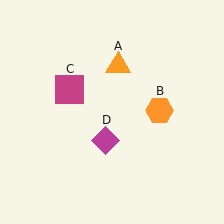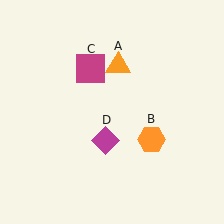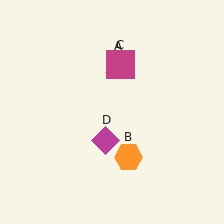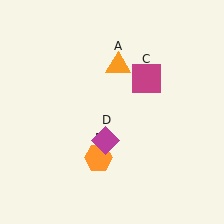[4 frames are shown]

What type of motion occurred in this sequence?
The orange hexagon (object B), magenta square (object C) rotated clockwise around the center of the scene.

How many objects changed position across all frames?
2 objects changed position: orange hexagon (object B), magenta square (object C).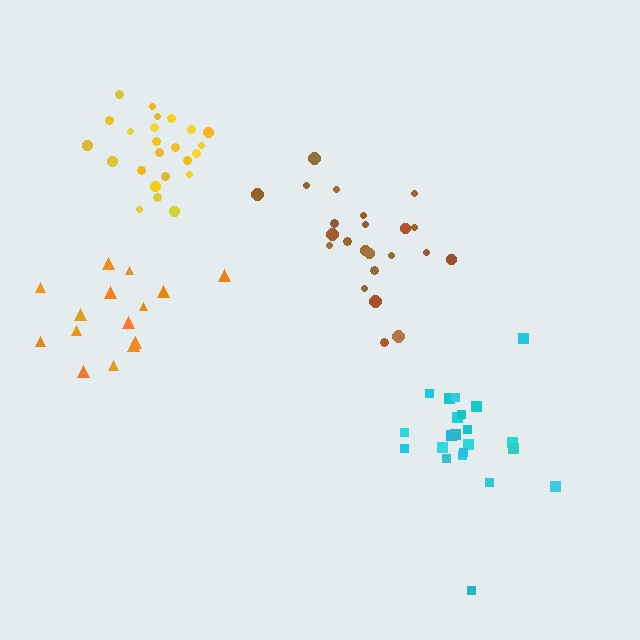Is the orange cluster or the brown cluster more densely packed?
Brown.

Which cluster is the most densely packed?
Yellow.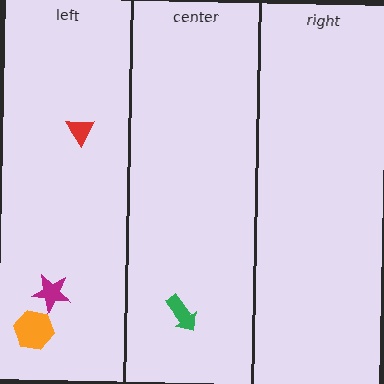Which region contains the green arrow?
The center region.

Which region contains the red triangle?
The left region.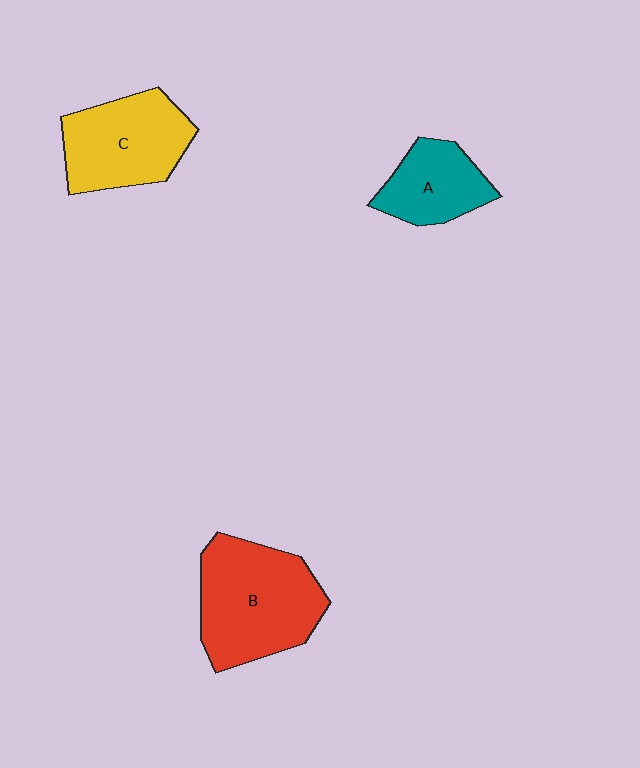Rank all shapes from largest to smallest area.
From largest to smallest: B (red), C (yellow), A (teal).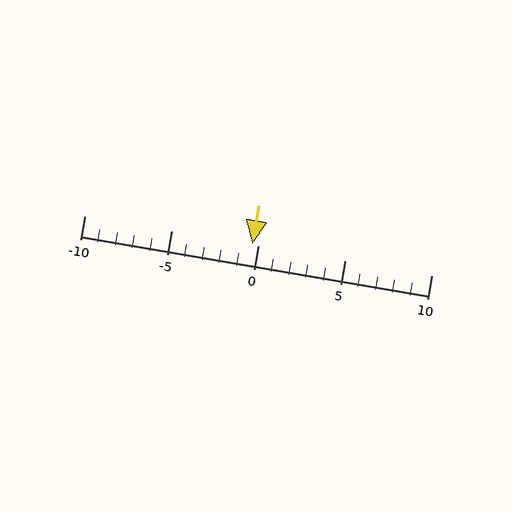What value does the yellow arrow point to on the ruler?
The yellow arrow points to approximately 0.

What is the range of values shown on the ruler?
The ruler shows values from -10 to 10.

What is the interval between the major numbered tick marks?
The major tick marks are spaced 5 units apart.